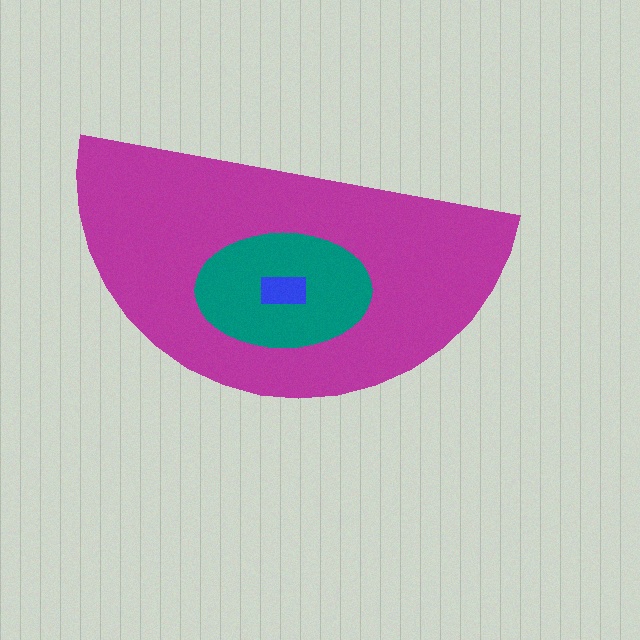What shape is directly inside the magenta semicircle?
The teal ellipse.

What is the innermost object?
The blue rectangle.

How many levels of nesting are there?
3.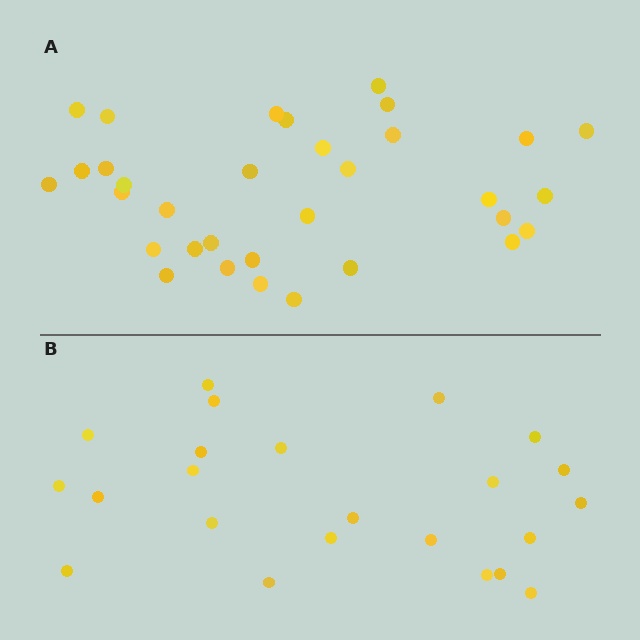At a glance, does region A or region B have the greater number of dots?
Region A (the top region) has more dots.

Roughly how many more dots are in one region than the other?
Region A has roughly 10 or so more dots than region B.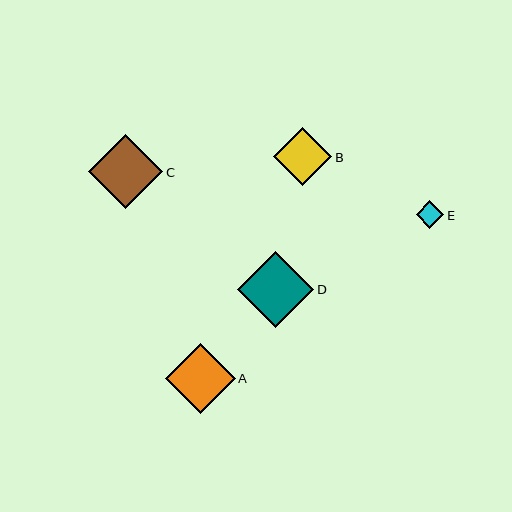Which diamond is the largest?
Diamond D is the largest with a size of approximately 76 pixels.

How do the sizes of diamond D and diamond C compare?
Diamond D and diamond C are approximately the same size.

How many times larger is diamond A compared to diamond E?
Diamond A is approximately 2.5 times the size of diamond E.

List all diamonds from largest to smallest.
From largest to smallest: D, C, A, B, E.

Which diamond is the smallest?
Diamond E is the smallest with a size of approximately 28 pixels.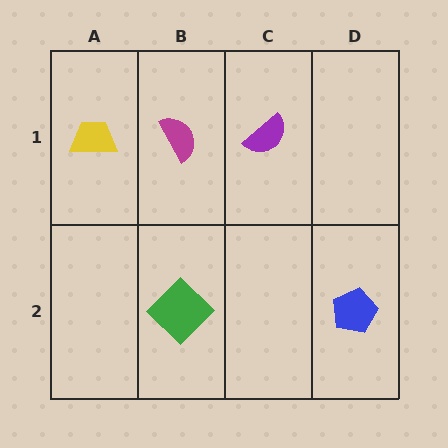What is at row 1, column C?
A purple semicircle.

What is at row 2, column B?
A green diamond.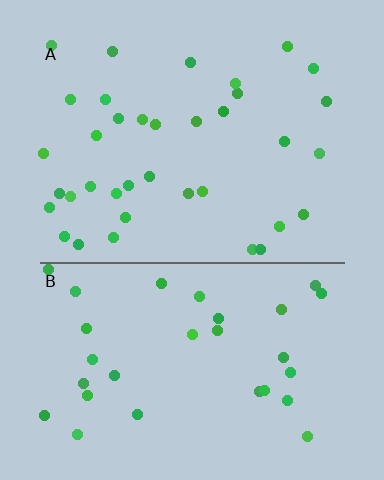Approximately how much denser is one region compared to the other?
Approximately 1.2× — region A over region B.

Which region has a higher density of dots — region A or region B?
A (the top).